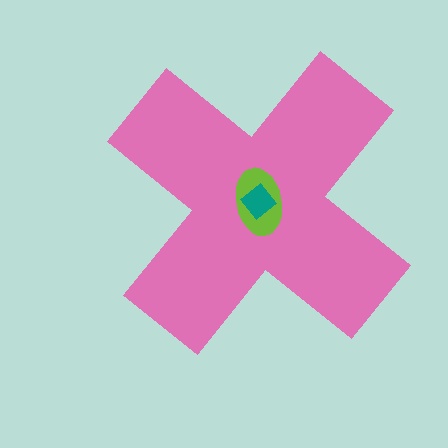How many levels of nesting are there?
3.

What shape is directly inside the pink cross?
The lime ellipse.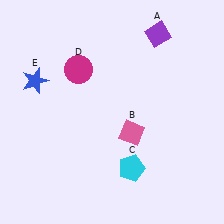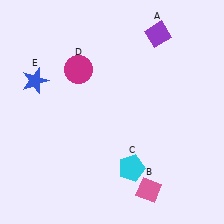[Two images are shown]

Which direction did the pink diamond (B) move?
The pink diamond (B) moved down.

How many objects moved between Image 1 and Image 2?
1 object moved between the two images.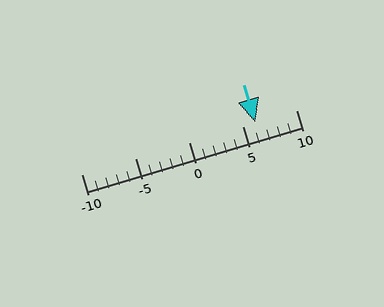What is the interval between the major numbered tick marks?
The major tick marks are spaced 5 units apart.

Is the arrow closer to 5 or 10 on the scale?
The arrow is closer to 5.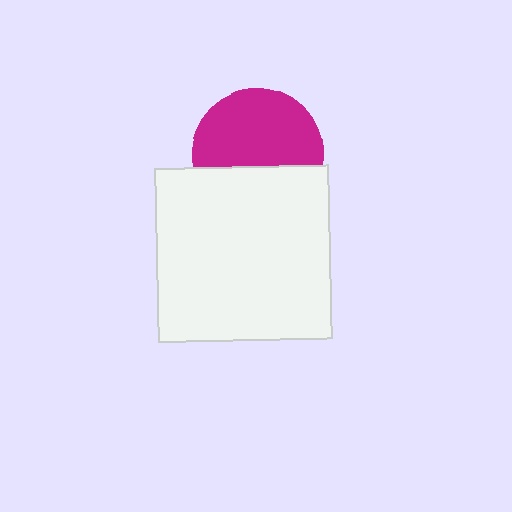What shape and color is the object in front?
The object in front is a white square.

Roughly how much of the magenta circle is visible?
About half of it is visible (roughly 61%).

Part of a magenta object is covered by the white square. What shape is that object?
It is a circle.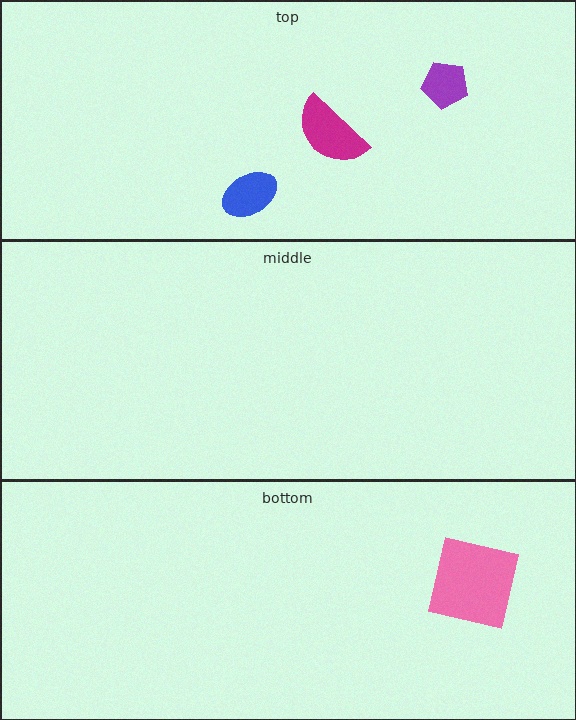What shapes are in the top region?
The purple pentagon, the magenta semicircle, the blue ellipse.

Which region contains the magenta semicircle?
The top region.